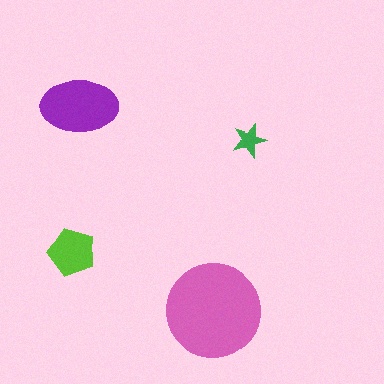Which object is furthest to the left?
The lime pentagon is leftmost.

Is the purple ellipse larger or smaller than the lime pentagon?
Larger.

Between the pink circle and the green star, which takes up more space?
The pink circle.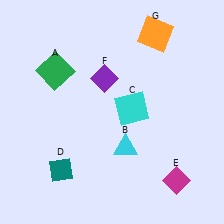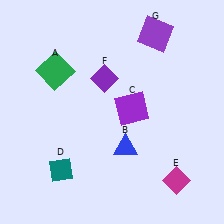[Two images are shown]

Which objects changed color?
B changed from cyan to blue. C changed from cyan to purple. G changed from orange to purple.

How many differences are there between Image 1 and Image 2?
There are 3 differences between the two images.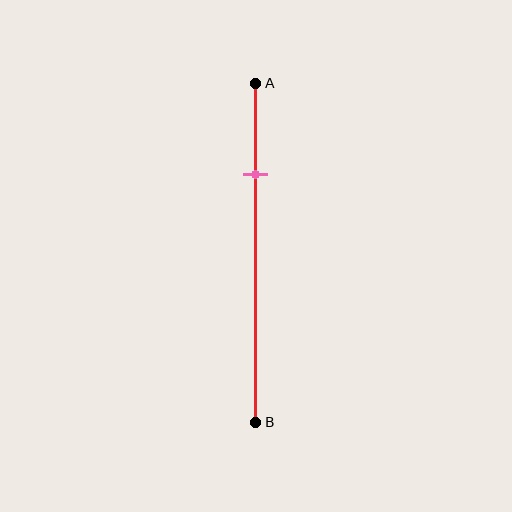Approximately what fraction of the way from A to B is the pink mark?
The pink mark is approximately 25% of the way from A to B.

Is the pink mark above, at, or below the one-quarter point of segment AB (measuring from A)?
The pink mark is approximately at the one-quarter point of segment AB.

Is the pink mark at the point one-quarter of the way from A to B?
Yes, the mark is approximately at the one-quarter point.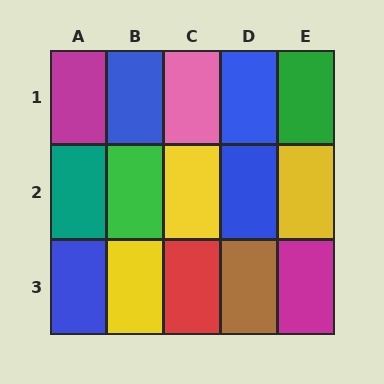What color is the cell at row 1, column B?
Blue.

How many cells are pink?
1 cell is pink.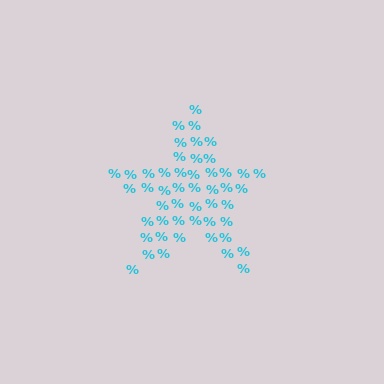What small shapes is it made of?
It is made of small percent signs.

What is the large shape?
The large shape is a star.